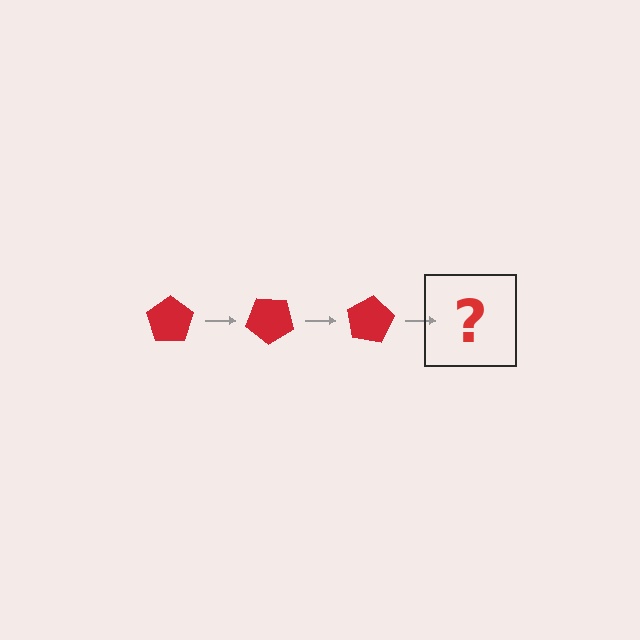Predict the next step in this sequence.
The next step is a red pentagon rotated 120 degrees.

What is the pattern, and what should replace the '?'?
The pattern is that the pentagon rotates 40 degrees each step. The '?' should be a red pentagon rotated 120 degrees.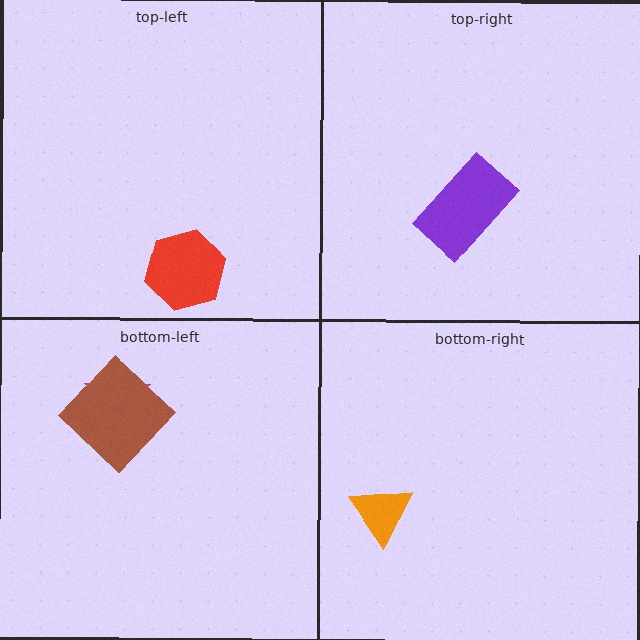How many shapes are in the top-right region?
1.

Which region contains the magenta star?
The bottom-left region.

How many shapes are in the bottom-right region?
1.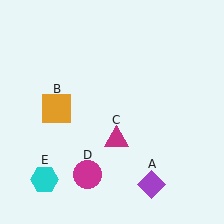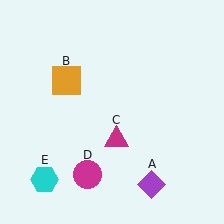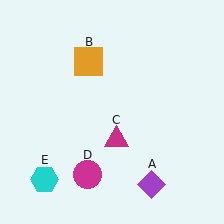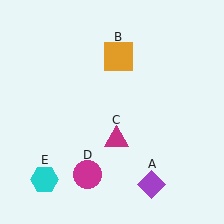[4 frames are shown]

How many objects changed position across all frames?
1 object changed position: orange square (object B).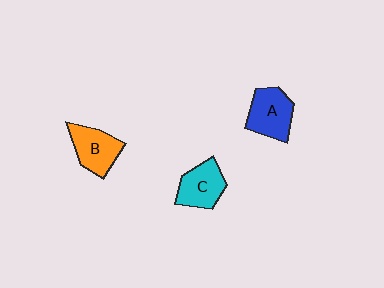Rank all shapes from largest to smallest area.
From largest to smallest: A (blue), B (orange), C (cyan).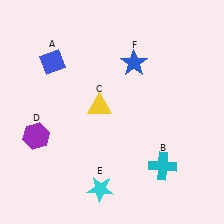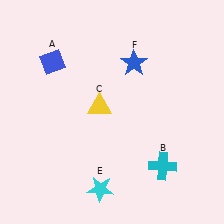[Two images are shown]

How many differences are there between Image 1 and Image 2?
There is 1 difference between the two images.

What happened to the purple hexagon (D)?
The purple hexagon (D) was removed in Image 2. It was in the bottom-left area of Image 1.